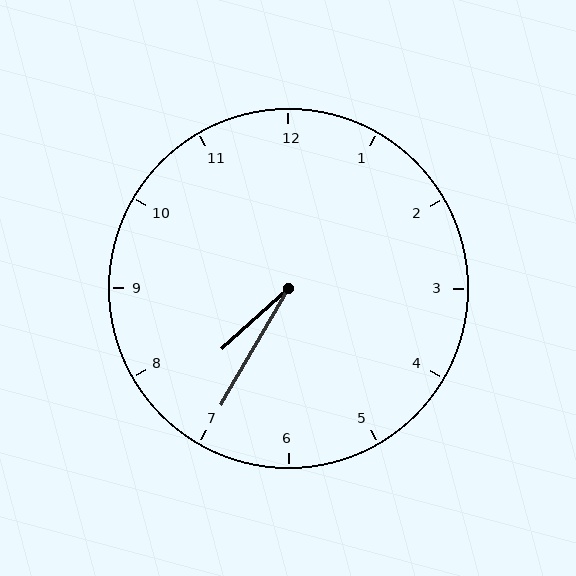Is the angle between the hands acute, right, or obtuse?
It is acute.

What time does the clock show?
7:35.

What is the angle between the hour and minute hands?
Approximately 18 degrees.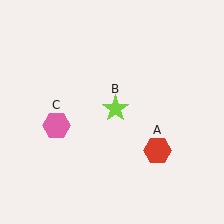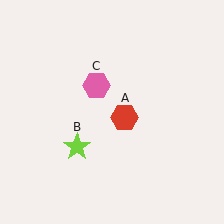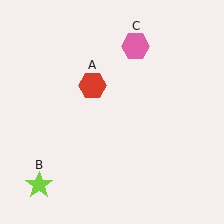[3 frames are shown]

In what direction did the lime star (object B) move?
The lime star (object B) moved down and to the left.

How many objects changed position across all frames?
3 objects changed position: red hexagon (object A), lime star (object B), pink hexagon (object C).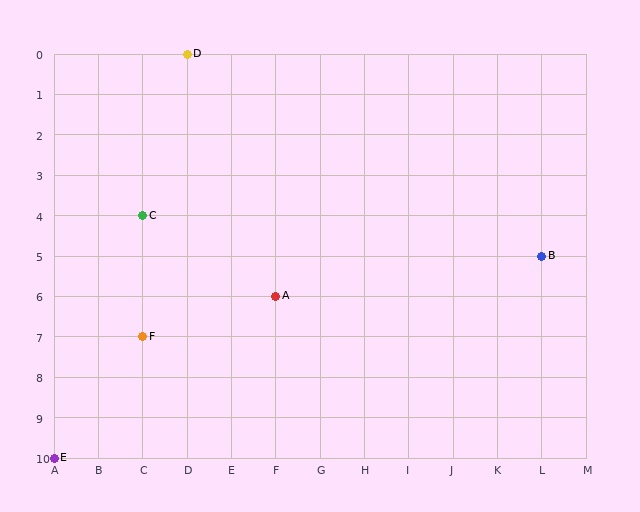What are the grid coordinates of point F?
Point F is at grid coordinates (C, 7).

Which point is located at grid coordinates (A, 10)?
Point E is at (A, 10).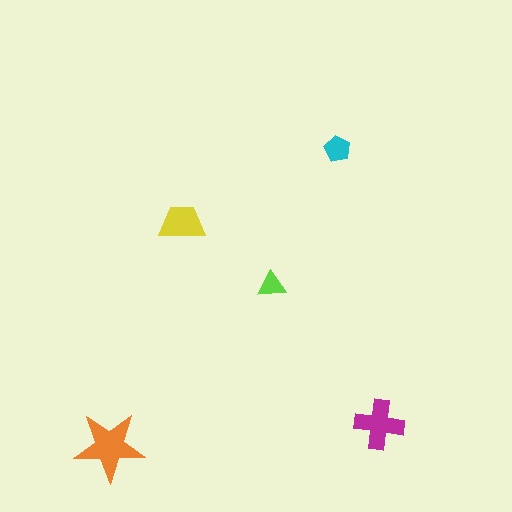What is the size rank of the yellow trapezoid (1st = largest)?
3rd.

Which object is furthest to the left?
The orange star is leftmost.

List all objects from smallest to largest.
The lime triangle, the cyan pentagon, the yellow trapezoid, the magenta cross, the orange star.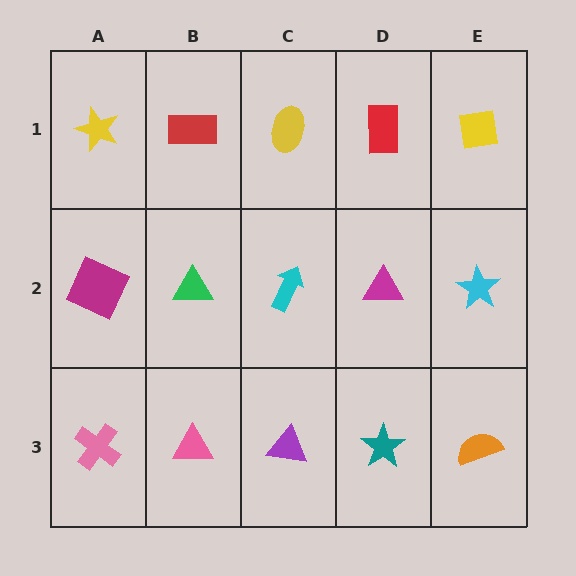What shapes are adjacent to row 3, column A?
A magenta square (row 2, column A), a pink triangle (row 3, column B).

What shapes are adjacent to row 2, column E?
A yellow square (row 1, column E), an orange semicircle (row 3, column E), a magenta triangle (row 2, column D).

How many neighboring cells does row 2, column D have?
4.